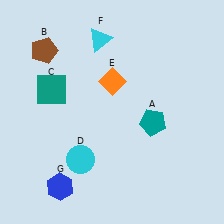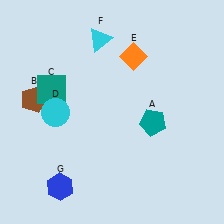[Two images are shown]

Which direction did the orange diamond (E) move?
The orange diamond (E) moved up.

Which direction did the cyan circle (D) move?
The cyan circle (D) moved up.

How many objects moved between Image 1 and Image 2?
3 objects moved between the two images.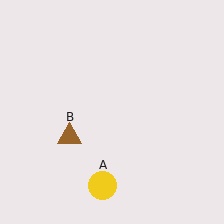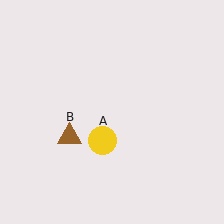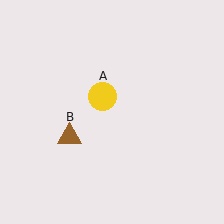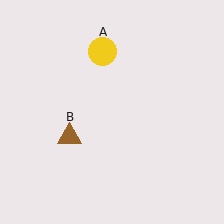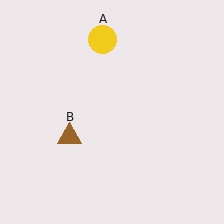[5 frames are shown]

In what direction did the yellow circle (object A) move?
The yellow circle (object A) moved up.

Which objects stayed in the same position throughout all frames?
Brown triangle (object B) remained stationary.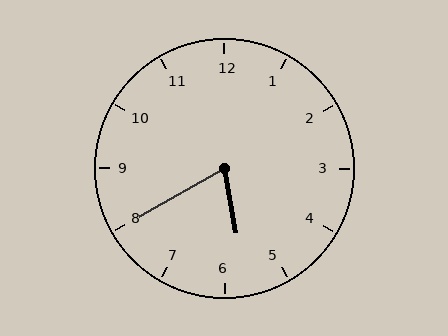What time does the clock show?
5:40.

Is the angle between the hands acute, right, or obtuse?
It is acute.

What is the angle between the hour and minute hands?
Approximately 70 degrees.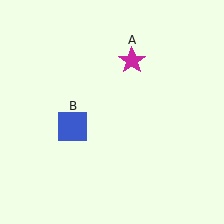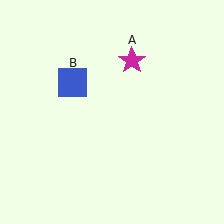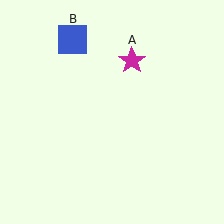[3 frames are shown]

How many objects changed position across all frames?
1 object changed position: blue square (object B).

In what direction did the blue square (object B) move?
The blue square (object B) moved up.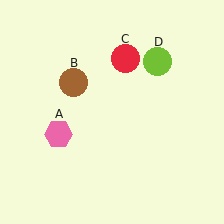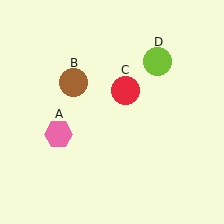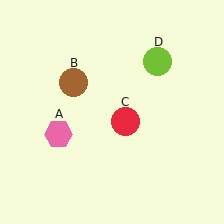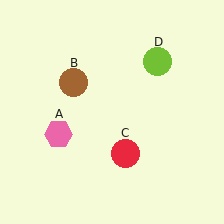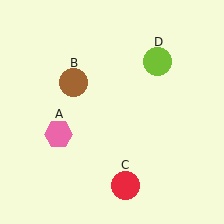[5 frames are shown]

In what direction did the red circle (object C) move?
The red circle (object C) moved down.